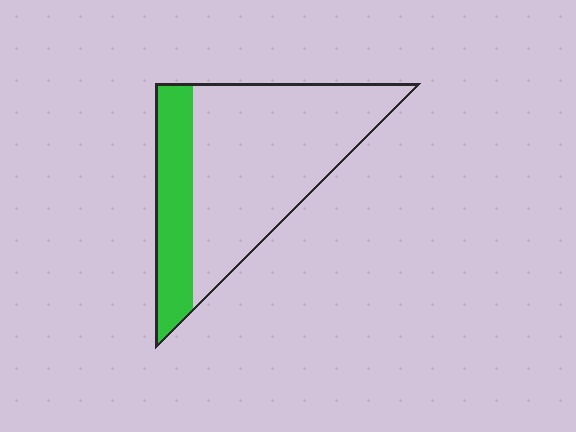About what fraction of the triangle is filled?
About one quarter (1/4).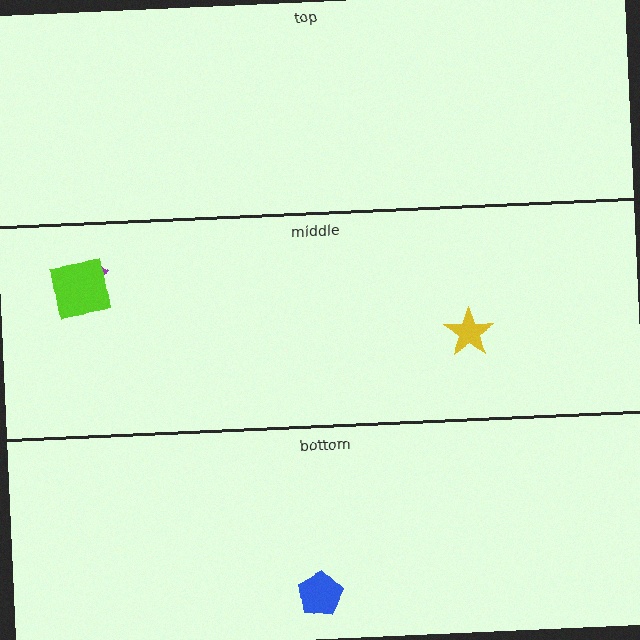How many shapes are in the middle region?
3.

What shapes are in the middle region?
The purple semicircle, the lime square, the yellow star.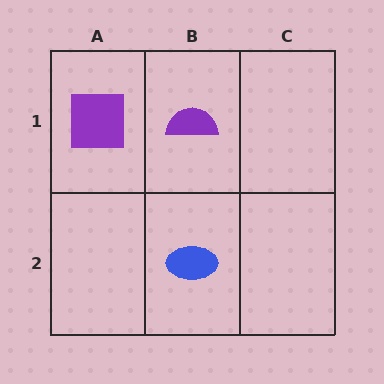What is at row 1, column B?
A purple semicircle.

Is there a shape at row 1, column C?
No, that cell is empty.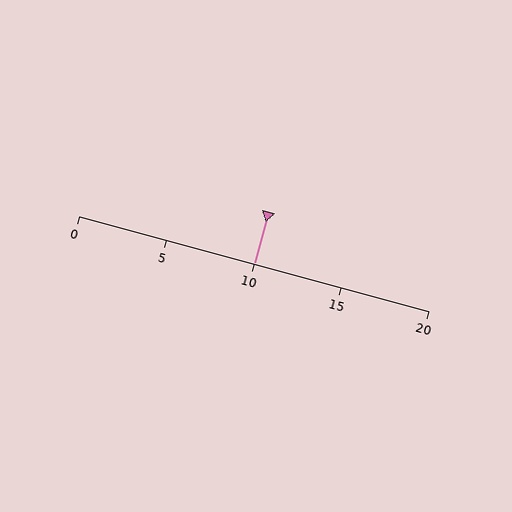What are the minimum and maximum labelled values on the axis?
The axis runs from 0 to 20.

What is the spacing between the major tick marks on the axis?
The major ticks are spaced 5 apart.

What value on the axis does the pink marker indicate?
The marker indicates approximately 10.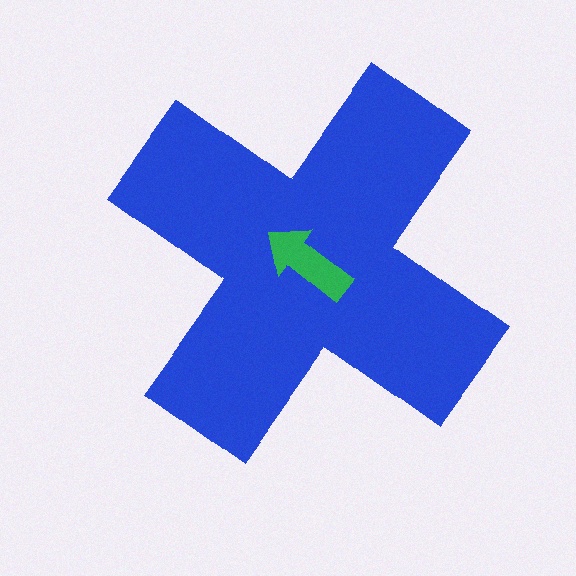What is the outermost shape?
The blue cross.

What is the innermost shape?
The green arrow.